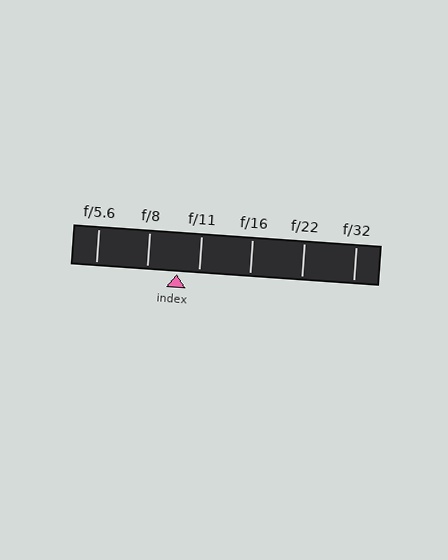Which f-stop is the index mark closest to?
The index mark is closest to f/11.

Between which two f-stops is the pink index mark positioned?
The index mark is between f/8 and f/11.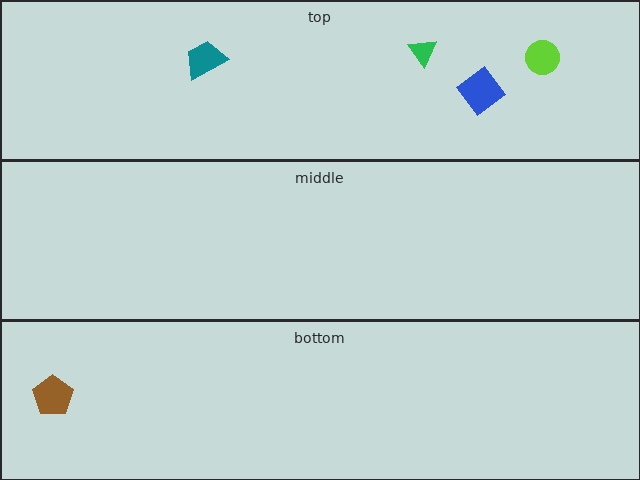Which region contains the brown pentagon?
The bottom region.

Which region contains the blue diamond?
The top region.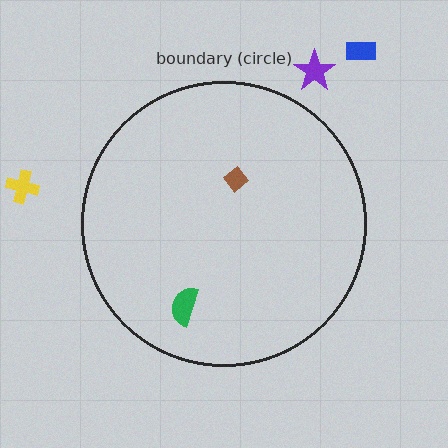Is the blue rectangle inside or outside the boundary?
Outside.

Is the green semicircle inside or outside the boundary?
Inside.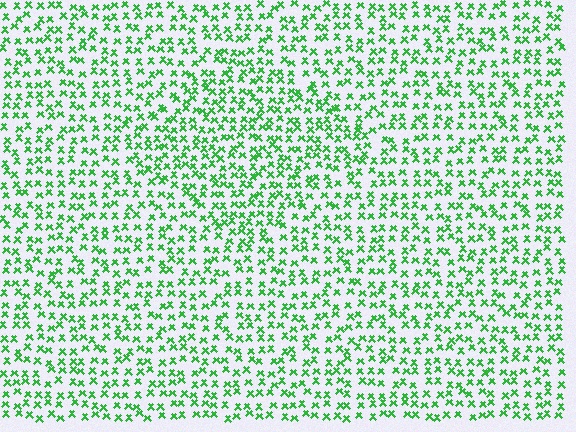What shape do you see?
I see a diamond.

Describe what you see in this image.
The image contains small green elements arranged at two different densities. A diamond-shaped region is visible where the elements are more densely packed than the surrounding area.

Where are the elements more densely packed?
The elements are more densely packed inside the diamond boundary.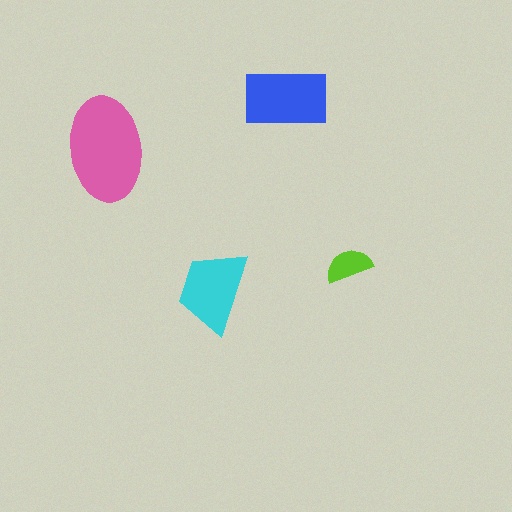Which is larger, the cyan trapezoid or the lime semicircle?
The cyan trapezoid.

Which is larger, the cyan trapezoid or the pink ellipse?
The pink ellipse.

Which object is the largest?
The pink ellipse.